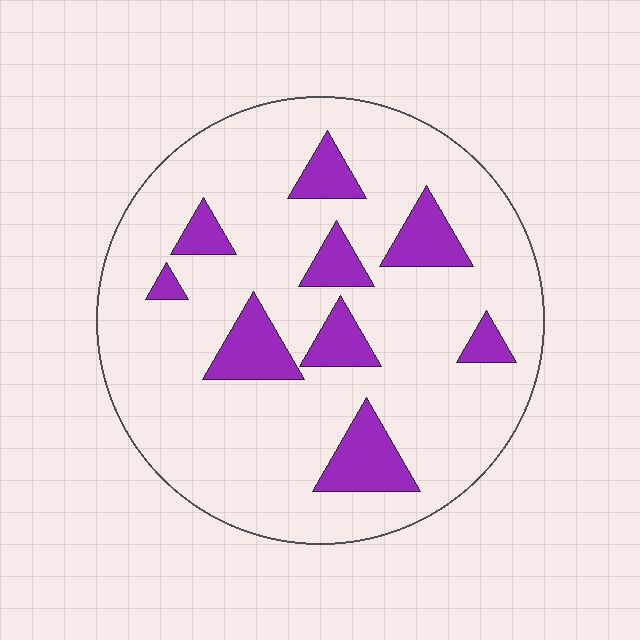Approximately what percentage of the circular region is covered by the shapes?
Approximately 15%.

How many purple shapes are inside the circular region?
9.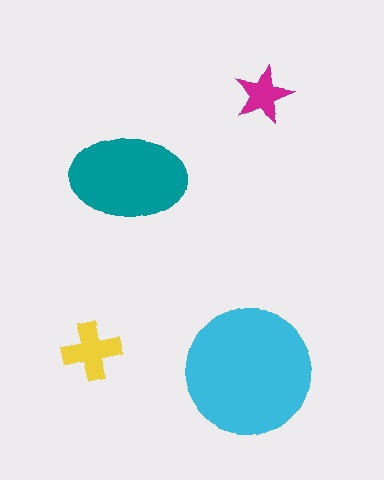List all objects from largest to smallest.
The cyan circle, the teal ellipse, the yellow cross, the magenta star.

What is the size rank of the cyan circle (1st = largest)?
1st.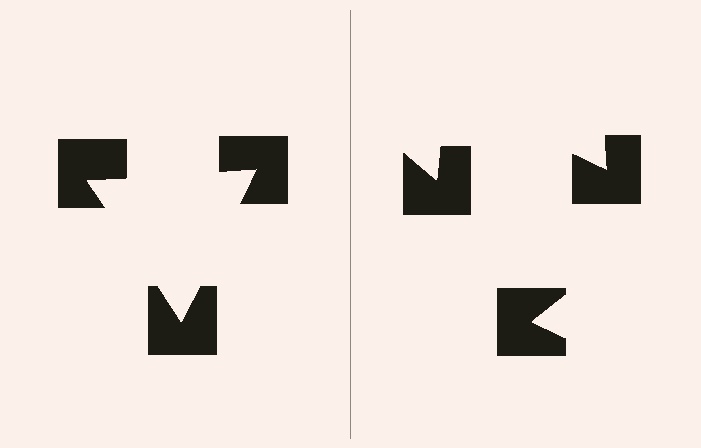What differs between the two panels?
The notched squares are positioned identically on both sides; only the wedge orientations differ. On the left they align to a triangle; on the right they are misaligned.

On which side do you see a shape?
An illusory triangle appears on the left side. On the right side the wedge cuts are rotated, so no coherent shape forms.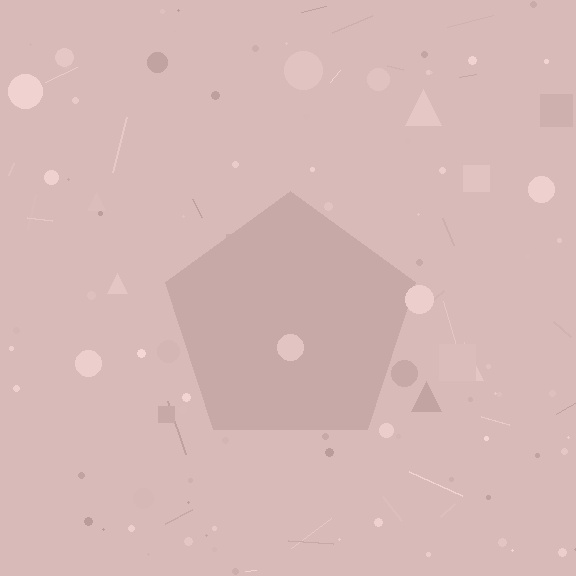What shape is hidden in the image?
A pentagon is hidden in the image.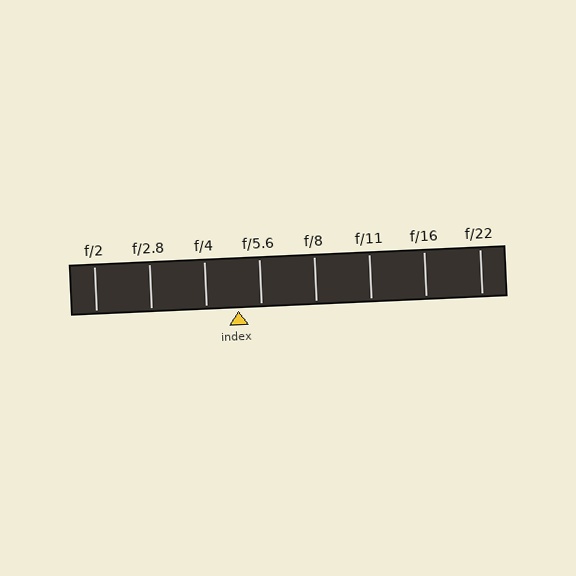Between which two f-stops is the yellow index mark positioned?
The index mark is between f/4 and f/5.6.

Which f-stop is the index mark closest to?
The index mark is closest to f/5.6.